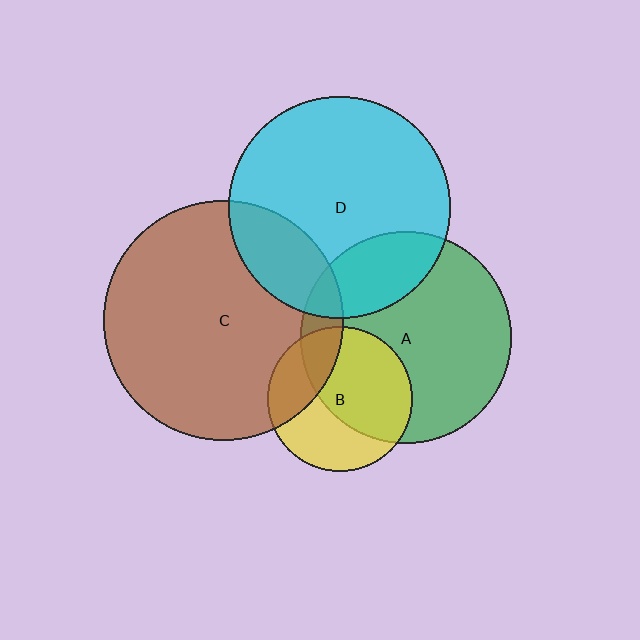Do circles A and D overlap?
Yes.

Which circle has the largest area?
Circle C (brown).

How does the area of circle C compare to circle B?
Approximately 2.8 times.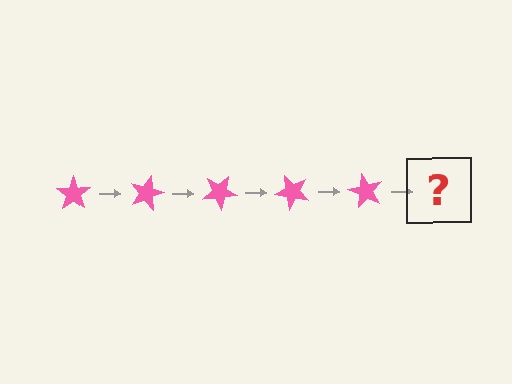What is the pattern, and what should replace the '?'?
The pattern is that the star rotates 15 degrees each step. The '?' should be a pink star rotated 75 degrees.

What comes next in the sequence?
The next element should be a pink star rotated 75 degrees.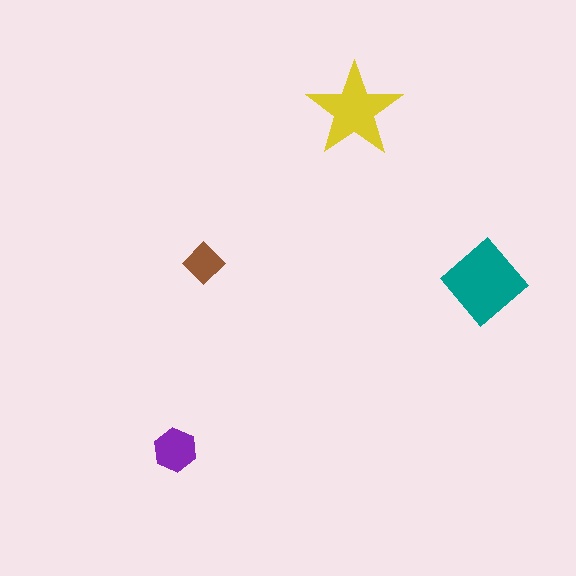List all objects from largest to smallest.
The teal diamond, the yellow star, the purple hexagon, the brown diamond.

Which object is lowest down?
The purple hexagon is bottommost.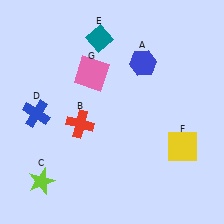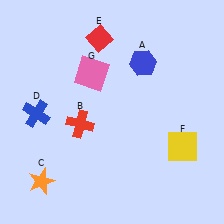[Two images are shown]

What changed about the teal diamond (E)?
In Image 1, E is teal. In Image 2, it changed to red.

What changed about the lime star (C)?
In Image 1, C is lime. In Image 2, it changed to orange.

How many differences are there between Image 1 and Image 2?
There are 2 differences between the two images.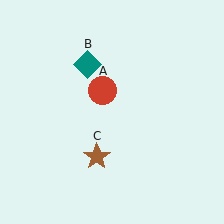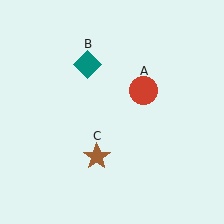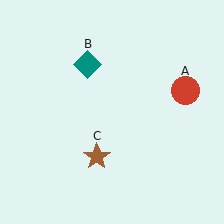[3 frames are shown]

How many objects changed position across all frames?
1 object changed position: red circle (object A).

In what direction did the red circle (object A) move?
The red circle (object A) moved right.